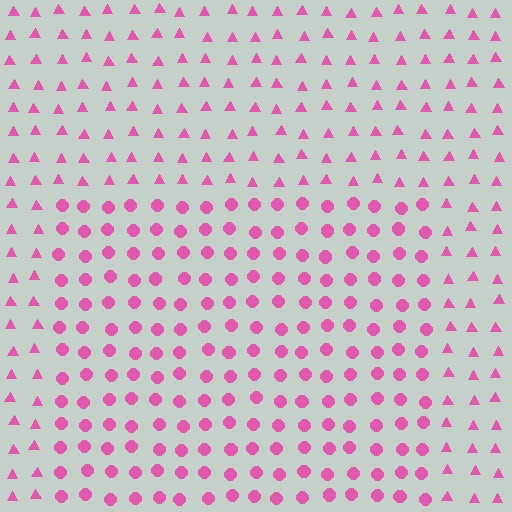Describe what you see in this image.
The image is filled with small pink elements arranged in a uniform grid. A rectangle-shaped region contains circles, while the surrounding area contains triangles. The boundary is defined purely by the change in element shape.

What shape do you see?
I see a rectangle.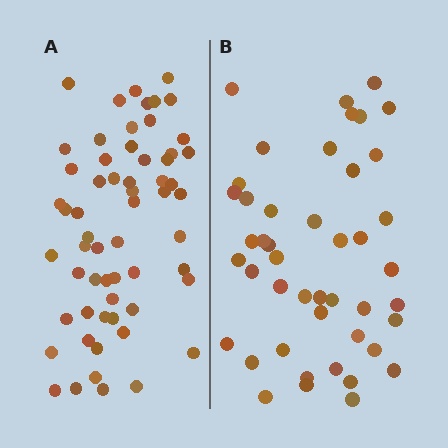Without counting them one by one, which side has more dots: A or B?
Region A (the left region) has more dots.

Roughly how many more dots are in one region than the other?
Region A has approximately 15 more dots than region B.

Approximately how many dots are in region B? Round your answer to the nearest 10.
About 40 dots. (The exact count is 45, which rounds to 40.)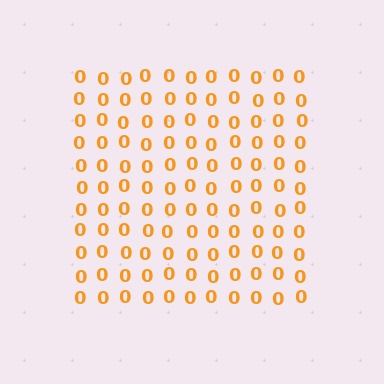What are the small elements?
The small elements are digit 0's.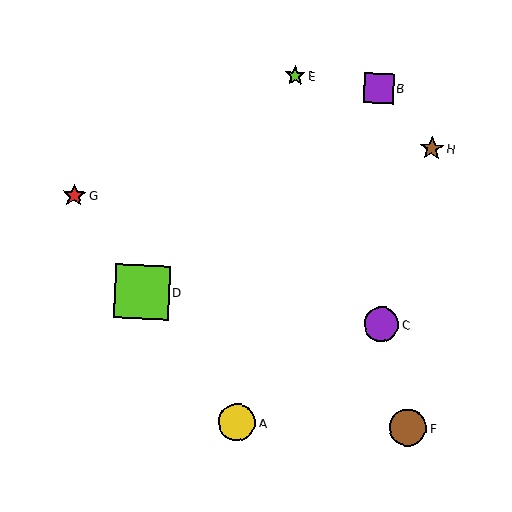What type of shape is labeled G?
Shape G is a red star.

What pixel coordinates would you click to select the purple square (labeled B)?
Click at (379, 88) to select the purple square B.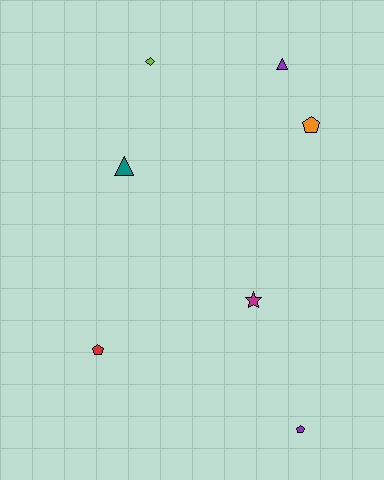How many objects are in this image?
There are 7 objects.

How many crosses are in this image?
There are no crosses.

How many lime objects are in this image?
There is 1 lime object.